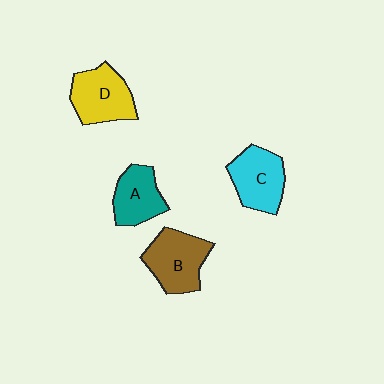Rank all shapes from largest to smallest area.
From largest to smallest: B (brown), D (yellow), C (cyan), A (teal).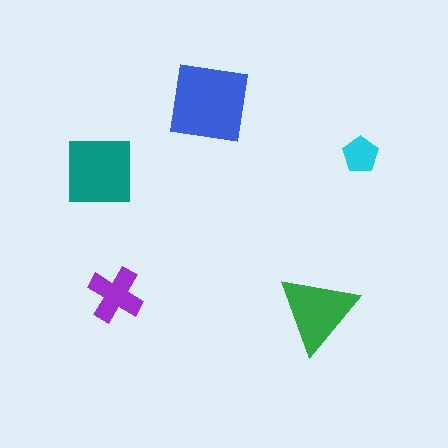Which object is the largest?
The blue square.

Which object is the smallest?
The cyan pentagon.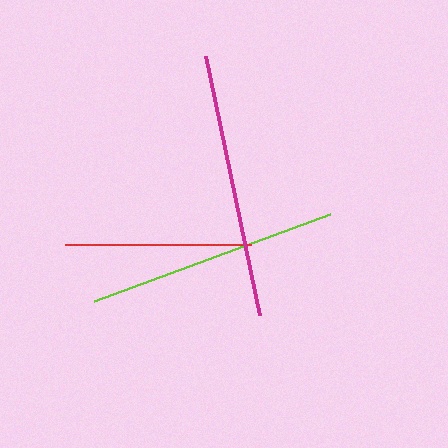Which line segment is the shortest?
The red line is the shortest at approximately 186 pixels.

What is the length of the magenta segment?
The magenta segment is approximately 264 pixels long.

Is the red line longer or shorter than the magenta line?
The magenta line is longer than the red line.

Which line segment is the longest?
The magenta line is the longest at approximately 264 pixels.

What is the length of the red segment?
The red segment is approximately 186 pixels long.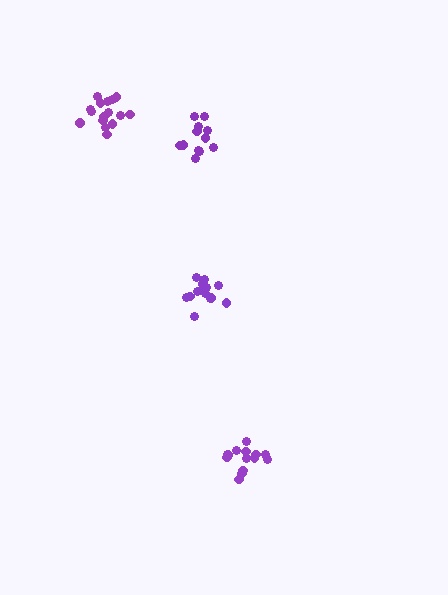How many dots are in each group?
Group 1: 17 dots, Group 2: 12 dots, Group 3: 14 dots, Group 4: 14 dots (57 total).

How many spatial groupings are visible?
There are 4 spatial groupings.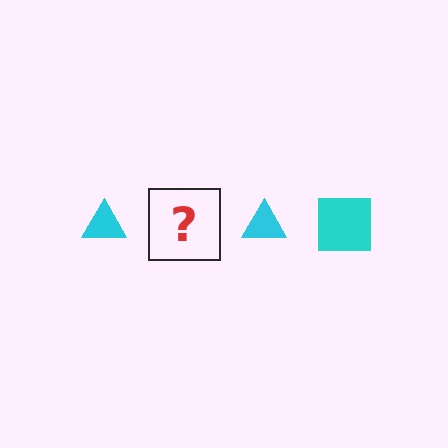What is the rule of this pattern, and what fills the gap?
The rule is that the pattern cycles through triangle, square shapes in cyan. The gap should be filled with a cyan square.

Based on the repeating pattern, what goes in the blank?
The blank should be a cyan square.